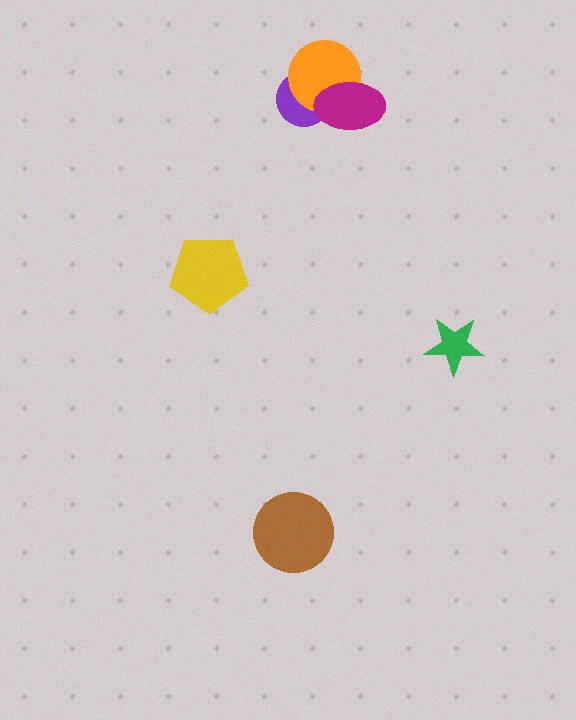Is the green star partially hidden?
No, no other shape covers it.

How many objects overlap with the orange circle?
2 objects overlap with the orange circle.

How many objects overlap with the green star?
0 objects overlap with the green star.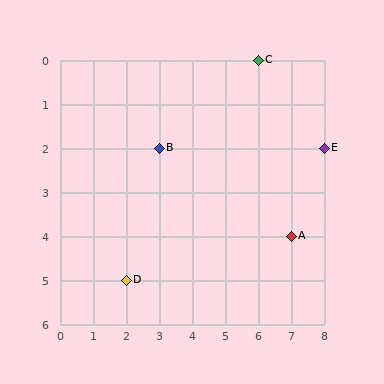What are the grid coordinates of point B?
Point B is at grid coordinates (3, 2).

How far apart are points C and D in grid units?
Points C and D are 4 columns and 5 rows apart (about 6.4 grid units diagonally).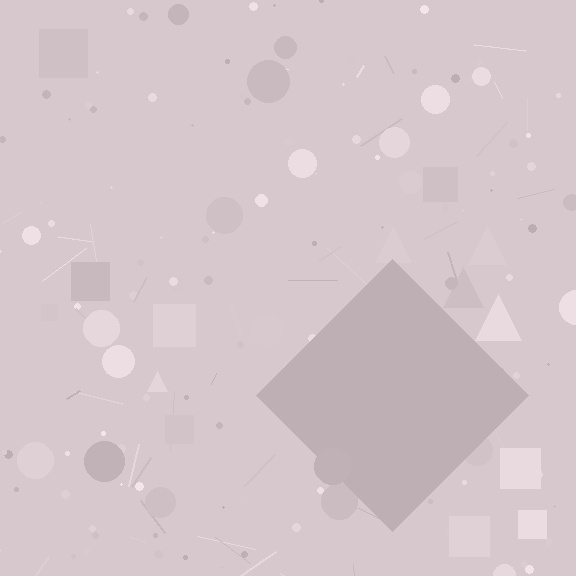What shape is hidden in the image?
A diamond is hidden in the image.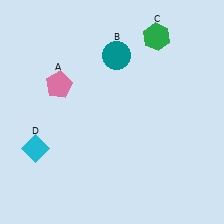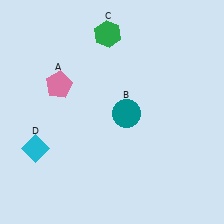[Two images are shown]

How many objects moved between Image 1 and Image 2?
2 objects moved between the two images.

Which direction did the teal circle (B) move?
The teal circle (B) moved down.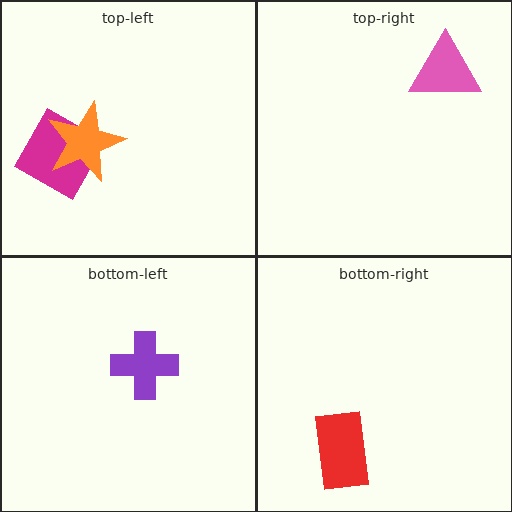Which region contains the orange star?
The top-left region.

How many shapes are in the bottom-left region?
1.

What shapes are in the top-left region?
The magenta square, the orange star.